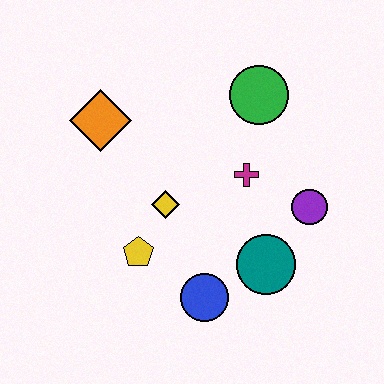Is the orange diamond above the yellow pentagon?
Yes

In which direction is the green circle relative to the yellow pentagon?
The green circle is above the yellow pentagon.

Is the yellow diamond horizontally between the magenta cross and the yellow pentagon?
Yes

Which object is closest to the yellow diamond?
The yellow pentagon is closest to the yellow diamond.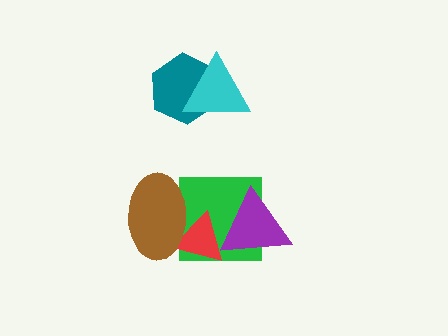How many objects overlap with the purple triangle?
2 objects overlap with the purple triangle.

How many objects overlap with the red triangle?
3 objects overlap with the red triangle.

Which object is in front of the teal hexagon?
The cyan triangle is in front of the teal hexagon.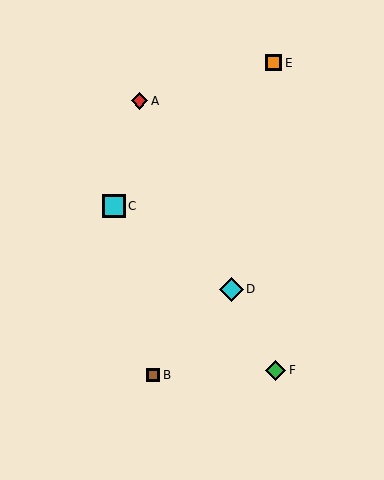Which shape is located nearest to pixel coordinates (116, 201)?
The cyan square (labeled C) at (114, 206) is nearest to that location.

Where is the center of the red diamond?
The center of the red diamond is at (139, 101).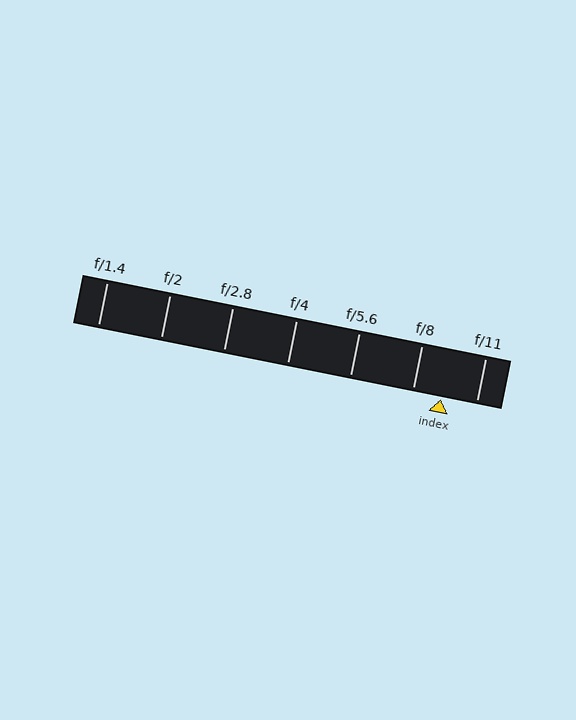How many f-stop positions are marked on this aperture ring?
There are 7 f-stop positions marked.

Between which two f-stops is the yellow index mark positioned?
The index mark is between f/8 and f/11.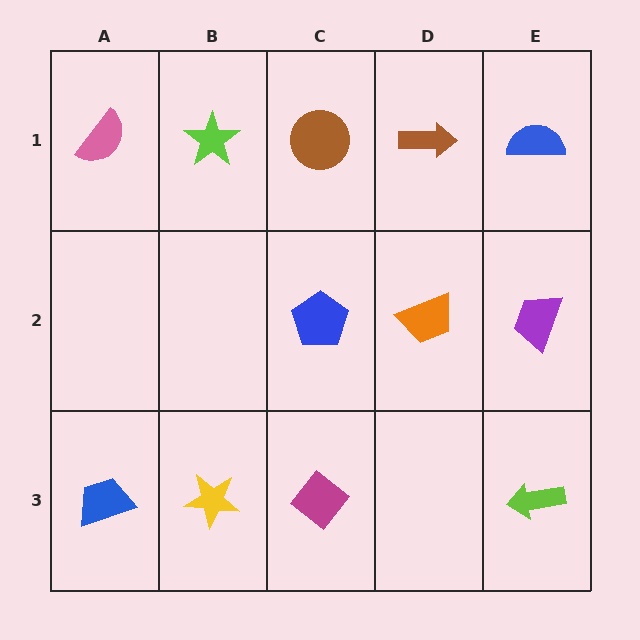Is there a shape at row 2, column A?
No, that cell is empty.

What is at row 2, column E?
A purple trapezoid.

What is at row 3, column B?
A yellow star.